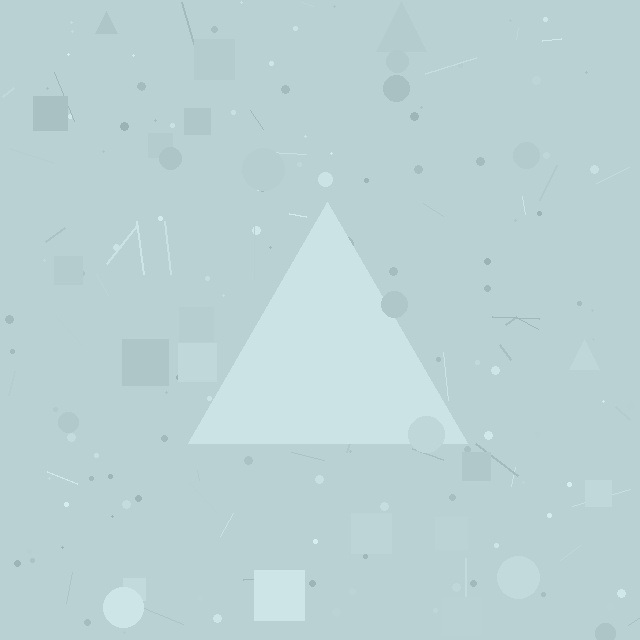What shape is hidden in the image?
A triangle is hidden in the image.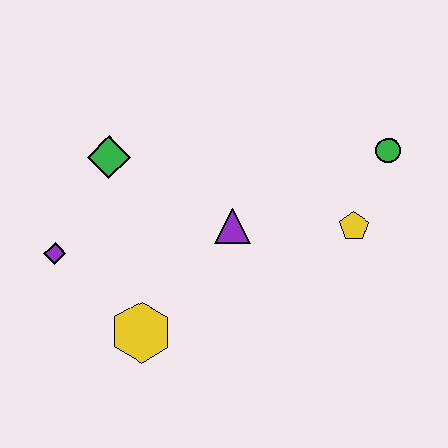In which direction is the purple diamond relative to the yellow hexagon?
The purple diamond is to the left of the yellow hexagon.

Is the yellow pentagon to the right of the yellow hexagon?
Yes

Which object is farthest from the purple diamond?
The green circle is farthest from the purple diamond.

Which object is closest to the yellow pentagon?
The green circle is closest to the yellow pentagon.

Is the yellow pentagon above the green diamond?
No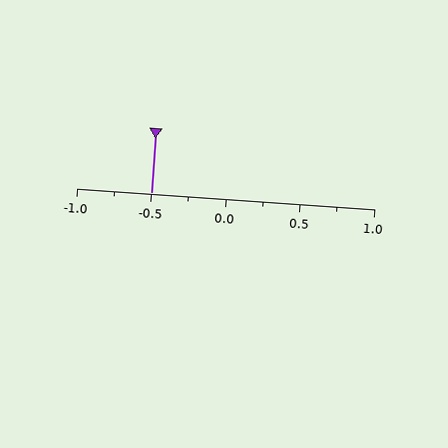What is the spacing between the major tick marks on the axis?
The major ticks are spaced 0.5 apart.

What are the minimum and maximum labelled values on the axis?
The axis runs from -1.0 to 1.0.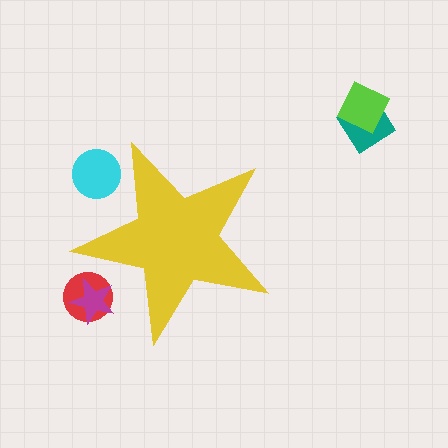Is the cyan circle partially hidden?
Yes, the cyan circle is partially hidden behind the yellow star.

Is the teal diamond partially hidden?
No, the teal diamond is fully visible.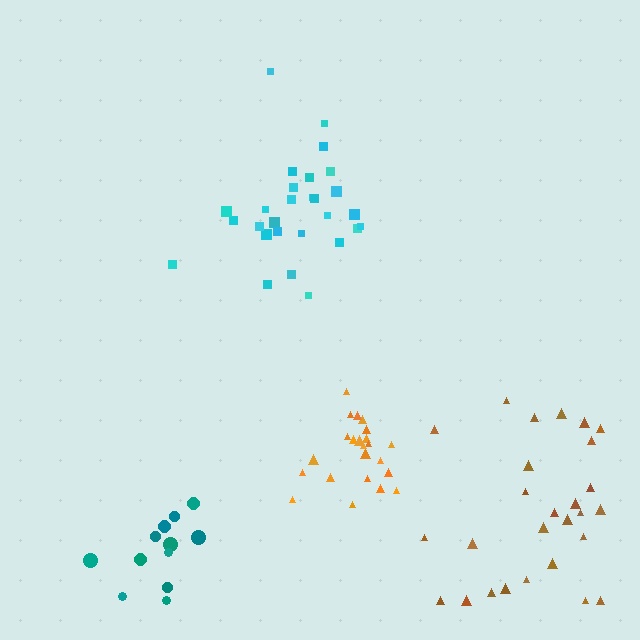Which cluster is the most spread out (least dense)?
Brown.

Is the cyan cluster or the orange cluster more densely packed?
Orange.